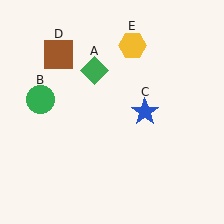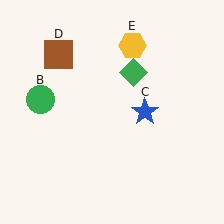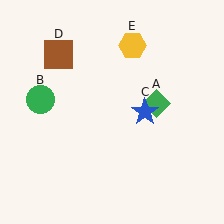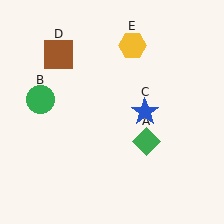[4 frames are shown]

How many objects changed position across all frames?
1 object changed position: green diamond (object A).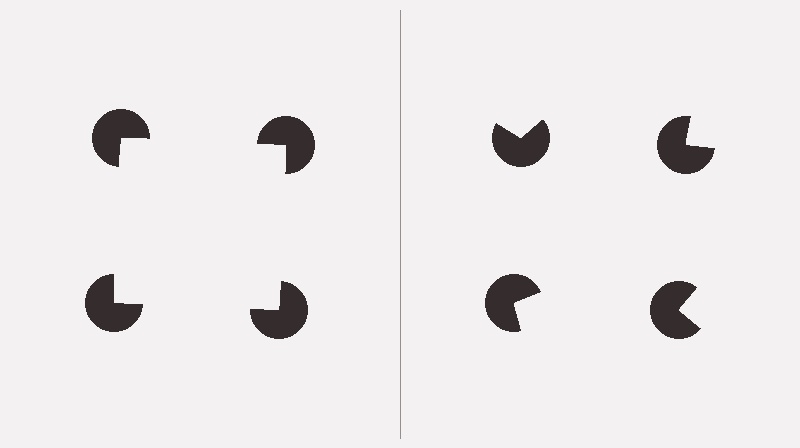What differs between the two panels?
The pac-man discs are positioned identically on both sides; only the wedge orientations differ. On the left they align to a square; on the right they are misaligned.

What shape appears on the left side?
An illusory square.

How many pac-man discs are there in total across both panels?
8 — 4 on each side.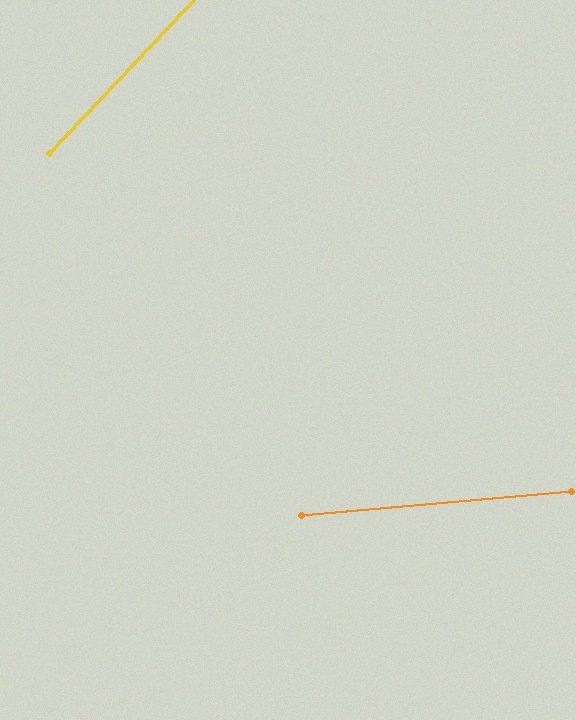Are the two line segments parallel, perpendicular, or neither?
Neither parallel nor perpendicular — they differ by about 42°.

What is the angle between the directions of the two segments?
Approximately 42 degrees.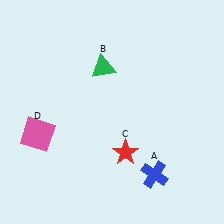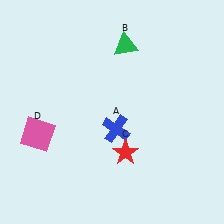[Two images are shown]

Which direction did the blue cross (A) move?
The blue cross (A) moved up.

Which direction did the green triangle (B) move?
The green triangle (B) moved right.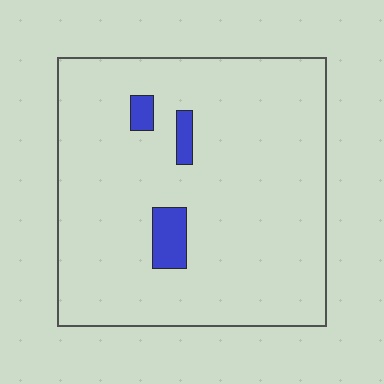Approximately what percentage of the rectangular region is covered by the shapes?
Approximately 5%.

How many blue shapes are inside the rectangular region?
3.